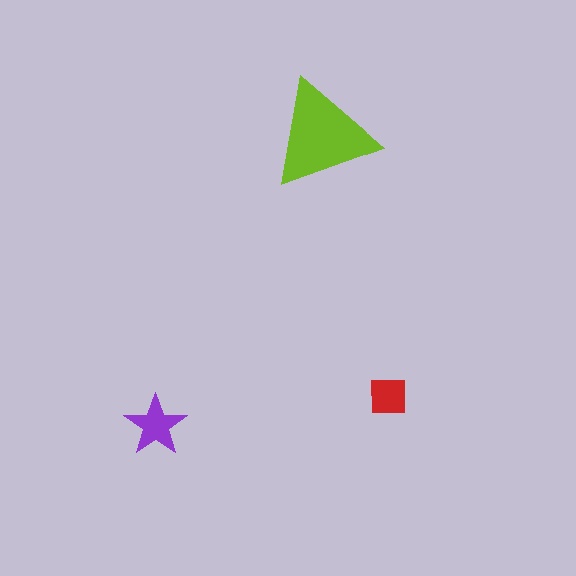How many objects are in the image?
There are 3 objects in the image.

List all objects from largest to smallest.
The lime triangle, the purple star, the red square.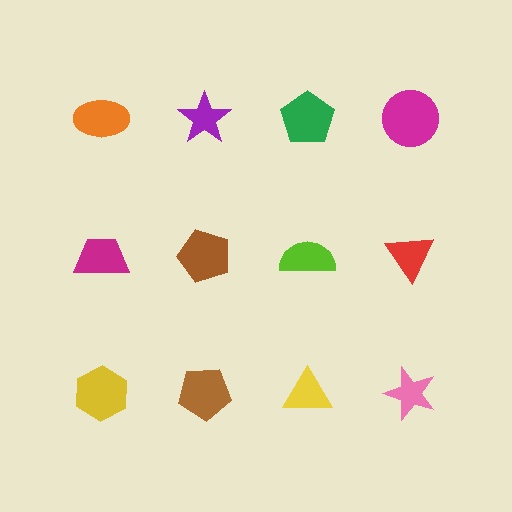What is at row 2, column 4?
A red triangle.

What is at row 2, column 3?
A lime semicircle.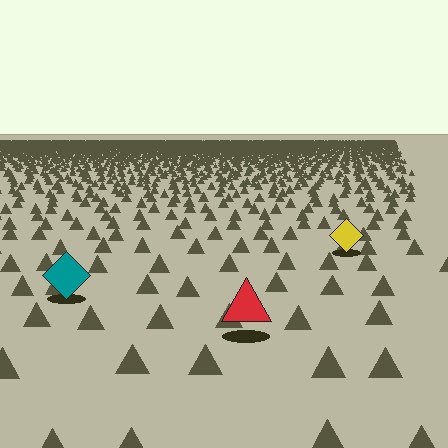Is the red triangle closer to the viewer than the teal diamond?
Yes. The red triangle is closer — you can tell from the texture gradient: the ground texture is coarser near it.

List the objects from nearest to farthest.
From nearest to farthest: the red triangle, the teal diamond, the yellow diamond.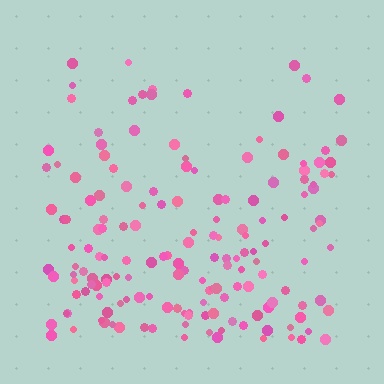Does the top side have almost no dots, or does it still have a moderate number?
Still a moderate number, just noticeably fewer than the bottom.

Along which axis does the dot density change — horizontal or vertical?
Vertical.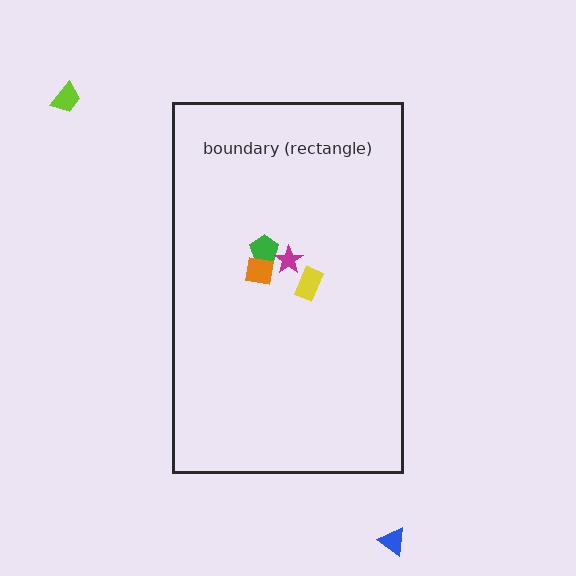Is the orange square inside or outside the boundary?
Inside.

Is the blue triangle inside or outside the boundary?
Outside.